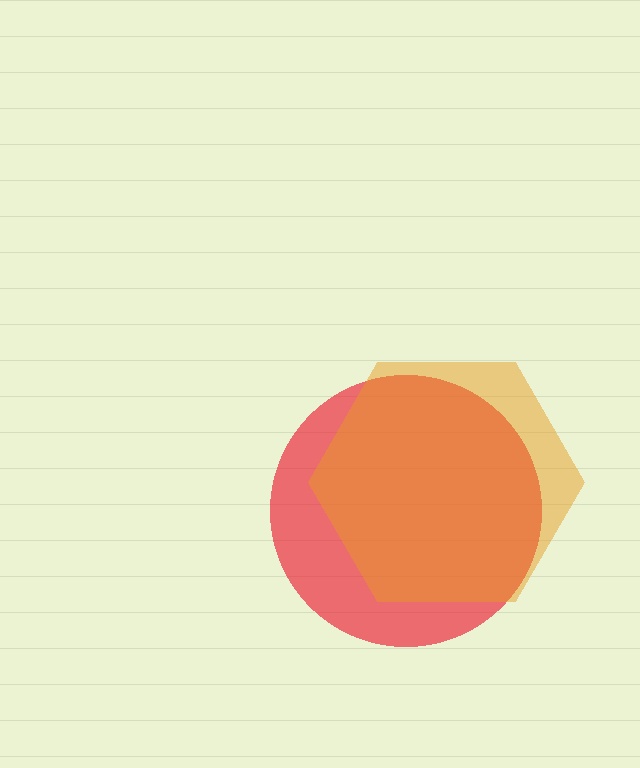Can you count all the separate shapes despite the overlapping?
Yes, there are 2 separate shapes.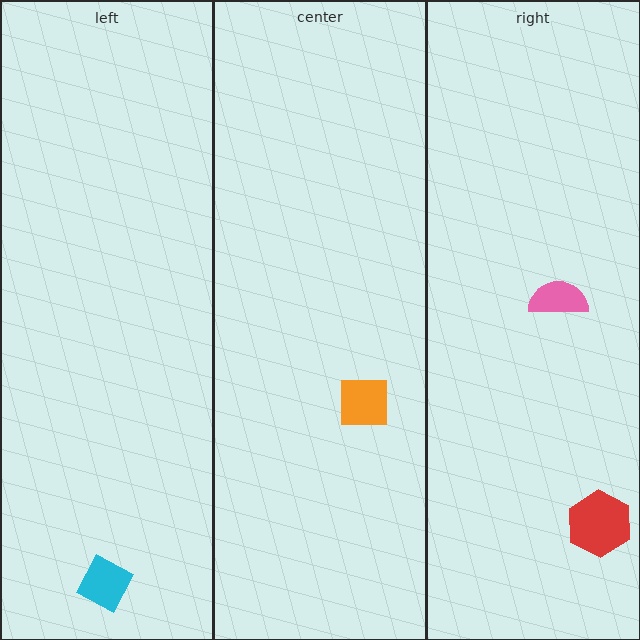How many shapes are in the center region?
1.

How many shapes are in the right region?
2.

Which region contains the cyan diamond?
The left region.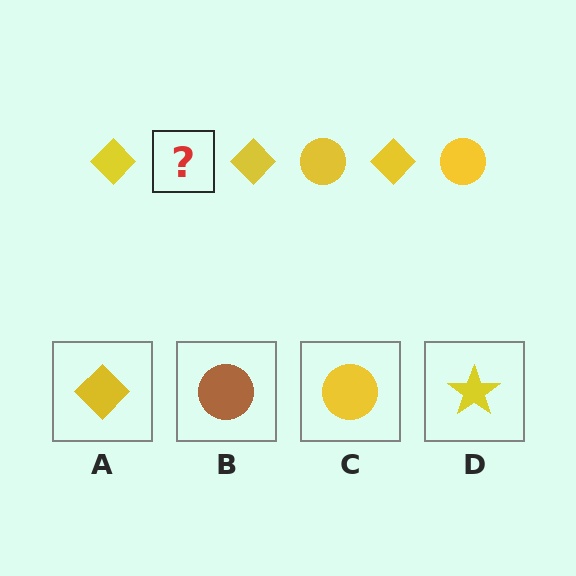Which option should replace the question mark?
Option C.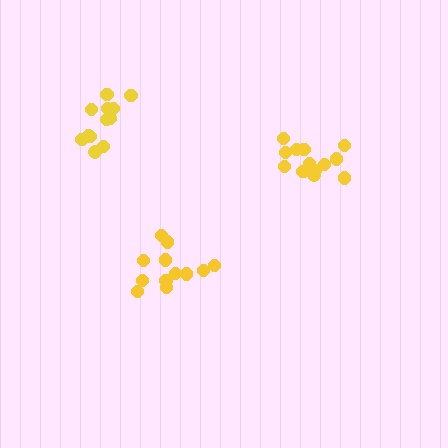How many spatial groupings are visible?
There are 3 spatial groupings.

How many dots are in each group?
Group 1: 12 dots, Group 2: 13 dots, Group 3: 12 dots (37 total).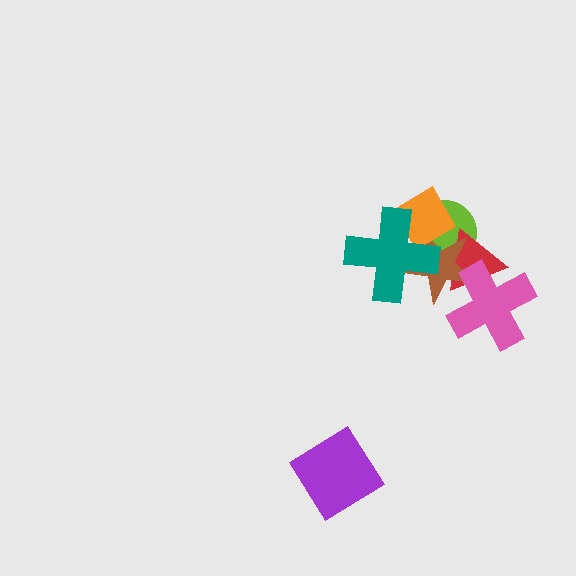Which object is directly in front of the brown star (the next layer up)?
The orange diamond is directly in front of the brown star.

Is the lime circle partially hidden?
Yes, it is partially covered by another shape.